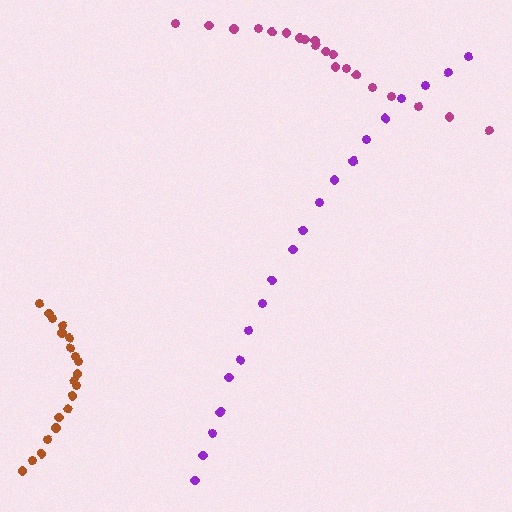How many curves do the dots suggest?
There are 3 distinct paths.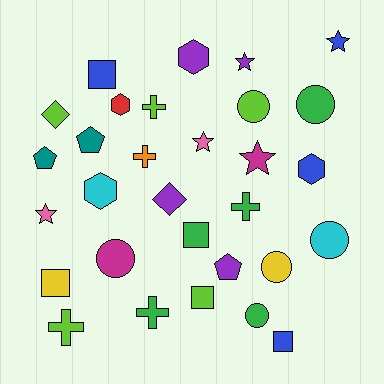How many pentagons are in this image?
There are 3 pentagons.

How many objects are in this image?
There are 30 objects.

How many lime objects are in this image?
There are 5 lime objects.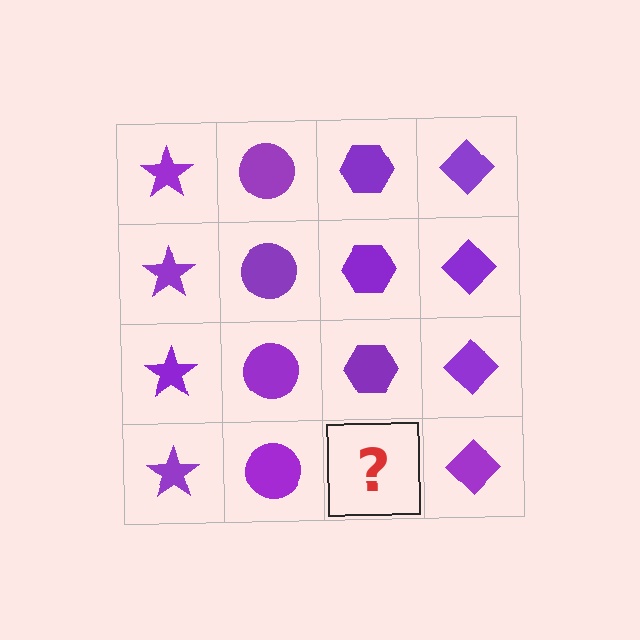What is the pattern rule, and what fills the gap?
The rule is that each column has a consistent shape. The gap should be filled with a purple hexagon.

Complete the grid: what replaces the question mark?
The question mark should be replaced with a purple hexagon.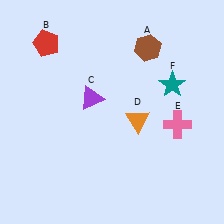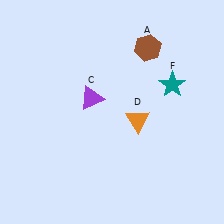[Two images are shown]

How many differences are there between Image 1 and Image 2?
There are 2 differences between the two images.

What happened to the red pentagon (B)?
The red pentagon (B) was removed in Image 2. It was in the top-left area of Image 1.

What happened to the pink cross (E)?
The pink cross (E) was removed in Image 2. It was in the bottom-right area of Image 1.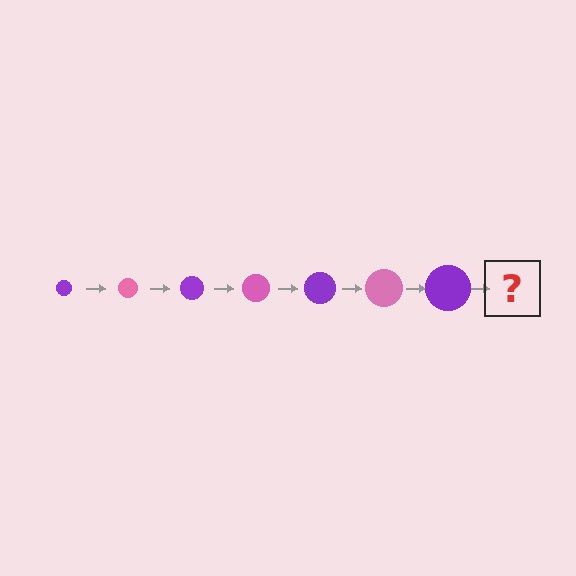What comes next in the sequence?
The next element should be a pink circle, larger than the previous one.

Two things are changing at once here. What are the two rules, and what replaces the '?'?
The two rules are that the circle grows larger each step and the color cycles through purple and pink. The '?' should be a pink circle, larger than the previous one.